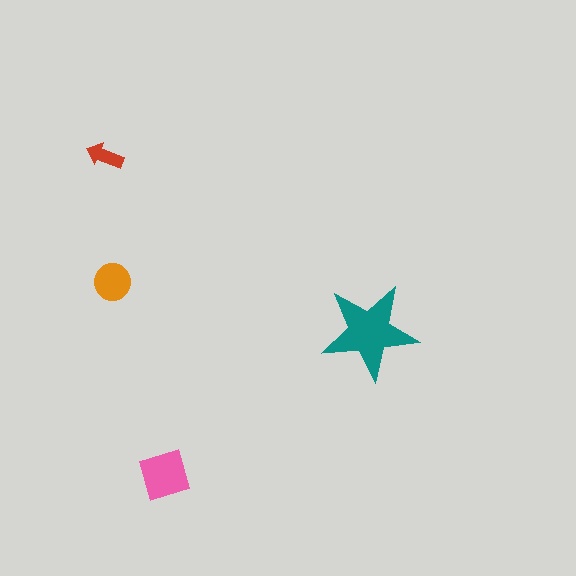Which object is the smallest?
The red arrow.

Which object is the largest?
The teal star.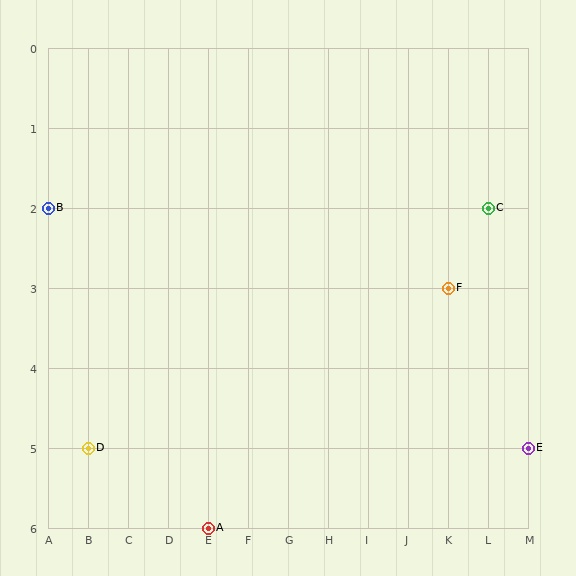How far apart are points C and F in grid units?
Points C and F are 1 column and 1 row apart (about 1.4 grid units diagonally).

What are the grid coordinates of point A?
Point A is at grid coordinates (E, 6).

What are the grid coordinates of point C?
Point C is at grid coordinates (L, 2).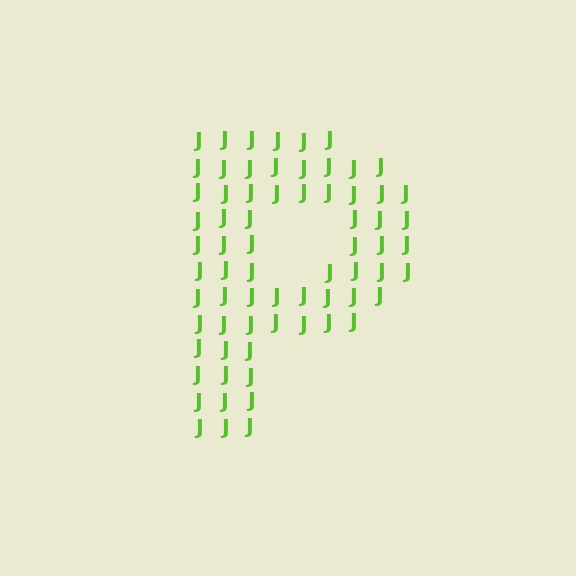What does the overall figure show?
The overall figure shows the letter P.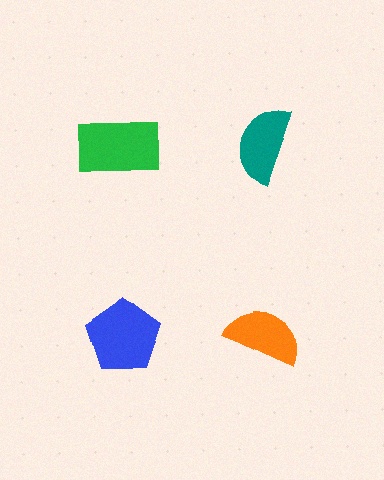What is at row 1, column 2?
A teal semicircle.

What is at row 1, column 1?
A green rectangle.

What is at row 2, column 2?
An orange semicircle.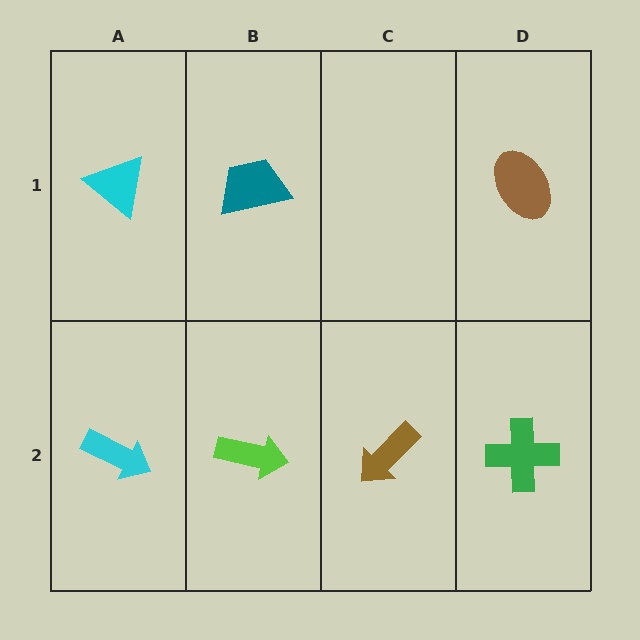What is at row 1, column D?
A brown ellipse.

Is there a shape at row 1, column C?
No, that cell is empty.